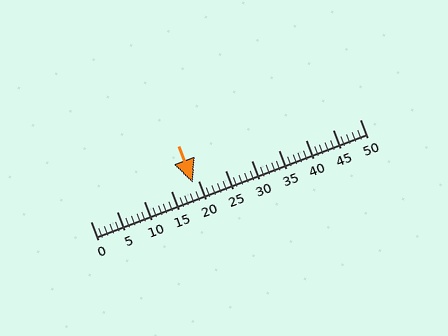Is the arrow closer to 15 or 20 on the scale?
The arrow is closer to 20.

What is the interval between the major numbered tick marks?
The major tick marks are spaced 5 units apart.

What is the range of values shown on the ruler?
The ruler shows values from 0 to 50.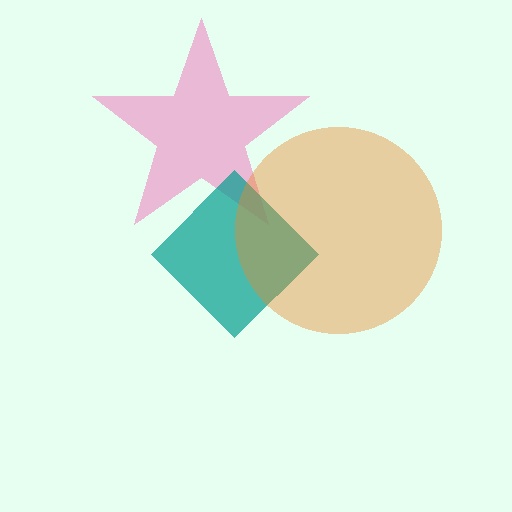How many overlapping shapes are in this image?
There are 3 overlapping shapes in the image.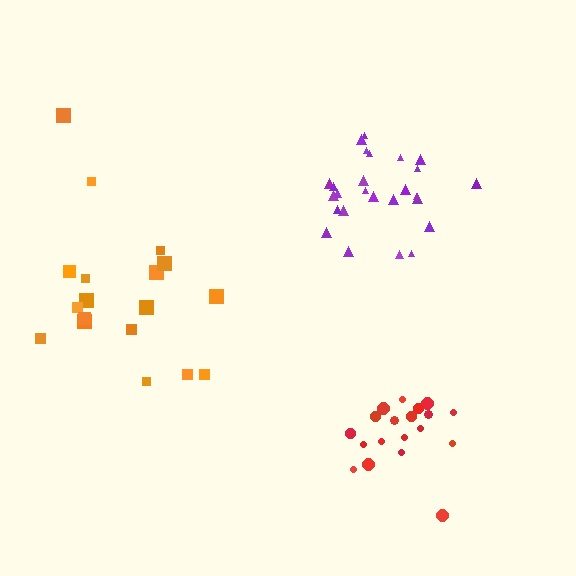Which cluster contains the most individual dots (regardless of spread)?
Purple (26).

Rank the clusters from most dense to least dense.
red, purple, orange.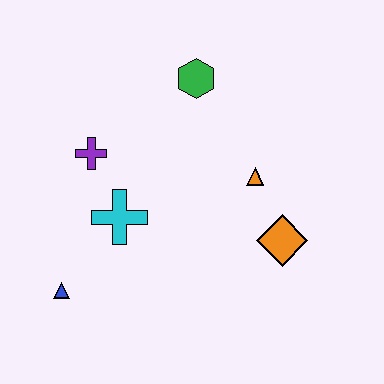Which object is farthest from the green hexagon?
The blue triangle is farthest from the green hexagon.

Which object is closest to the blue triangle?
The cyan cross is closest to the blue triangle.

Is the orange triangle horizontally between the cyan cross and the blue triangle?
No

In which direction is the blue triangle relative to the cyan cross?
The blue triangle is below the cyan cross.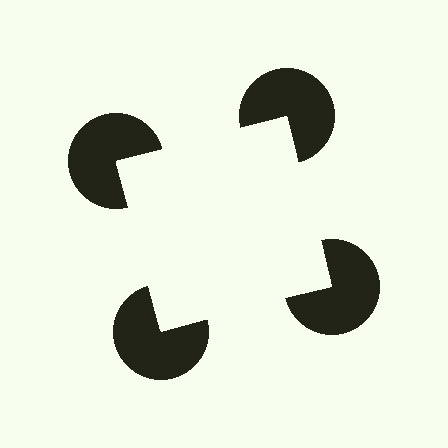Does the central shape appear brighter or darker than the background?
It typically appears slightly brighter than the background, even though no actual brightness change is drawn.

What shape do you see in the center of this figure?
An illusory square — its edges are inferred from the aligned wedge cuts in the pac-man discs, not physically drawn.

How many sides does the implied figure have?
4 sides.